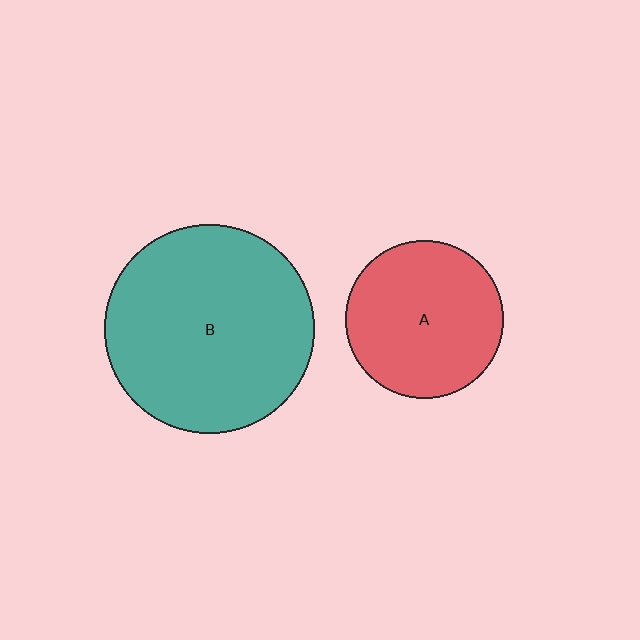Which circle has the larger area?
Circle B (teal).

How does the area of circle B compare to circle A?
Approximately 1.7 times.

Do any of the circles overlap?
No, none of the circles overlap.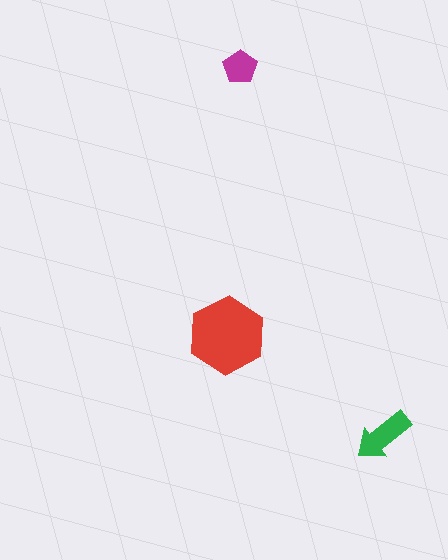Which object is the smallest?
The magenta pentagon.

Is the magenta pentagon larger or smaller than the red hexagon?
Smaller.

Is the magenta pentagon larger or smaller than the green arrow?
Smaller.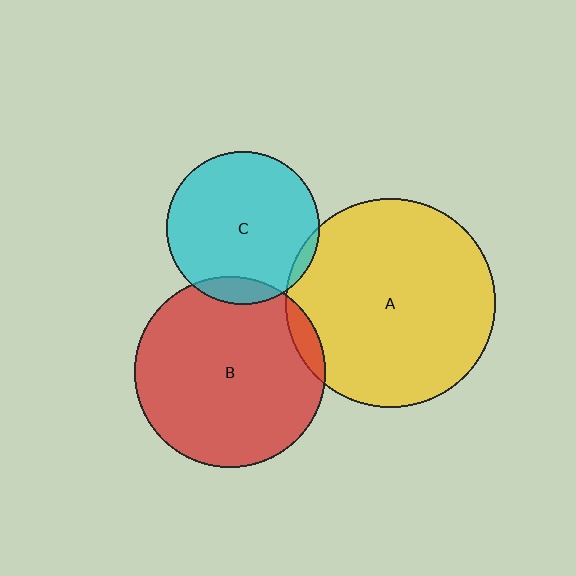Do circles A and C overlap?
Yes.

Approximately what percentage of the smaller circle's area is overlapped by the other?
Approximately 5%.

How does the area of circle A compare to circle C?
Approximately 1.9 times.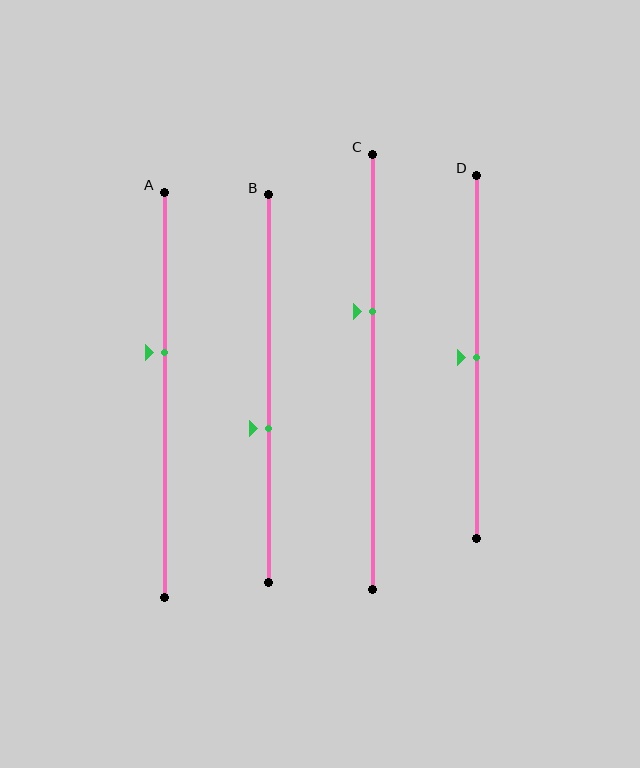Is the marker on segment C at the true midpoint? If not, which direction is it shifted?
No, the marker on segment C is shifted upward by about 14% of the segment length.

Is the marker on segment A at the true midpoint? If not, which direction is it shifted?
No, the marker on segment A is shifted upward by about 10% of the segment length.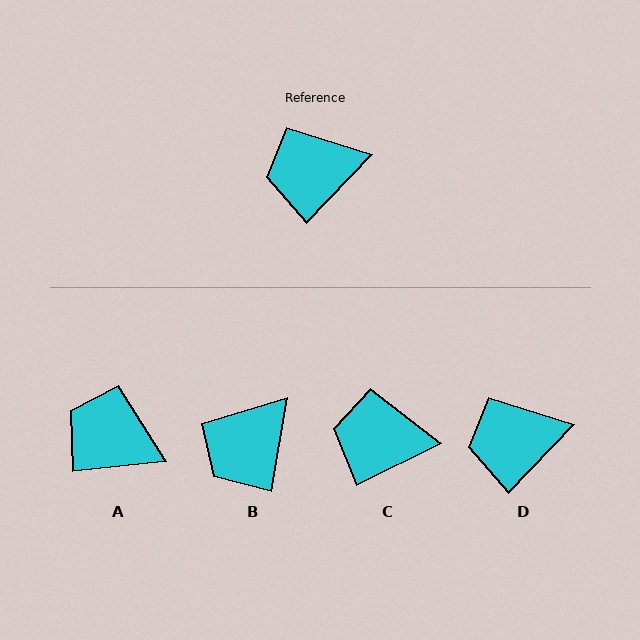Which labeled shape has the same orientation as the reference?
D.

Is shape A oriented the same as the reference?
No, it is off by about 40 degrees.